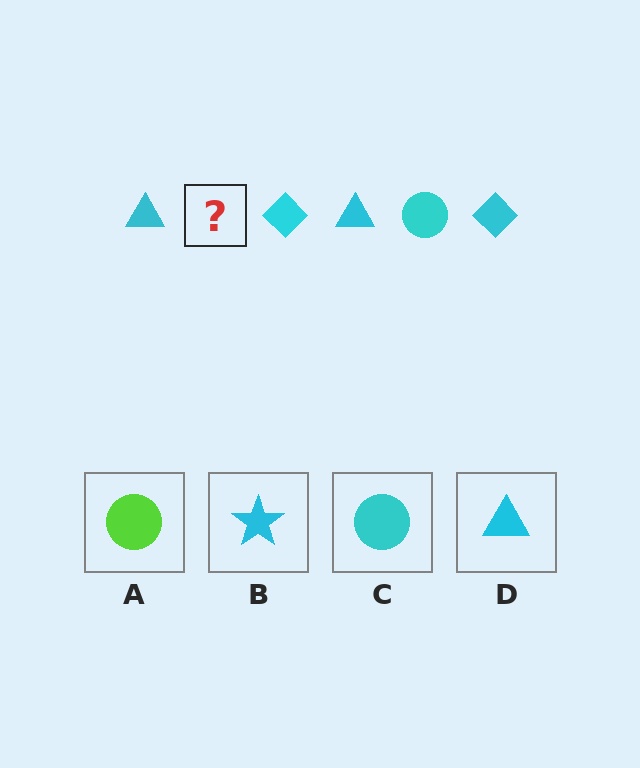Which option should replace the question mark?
Option C.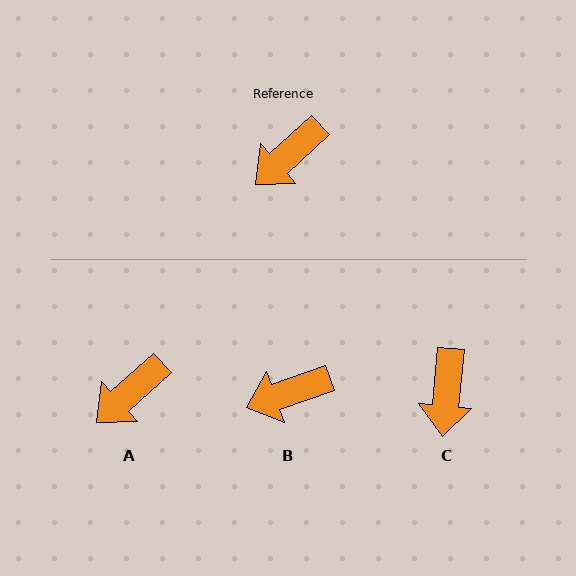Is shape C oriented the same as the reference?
No, it is off by about 42 degrees.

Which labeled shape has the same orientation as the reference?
A.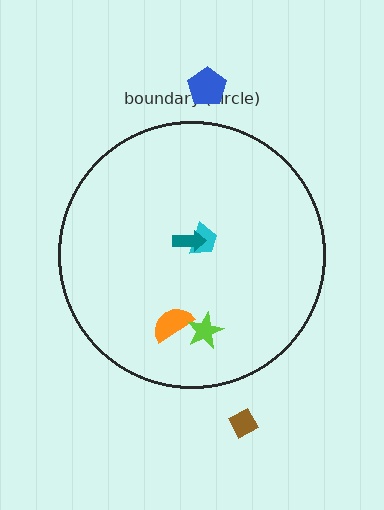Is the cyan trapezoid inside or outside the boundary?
Inside.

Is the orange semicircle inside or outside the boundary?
Inside.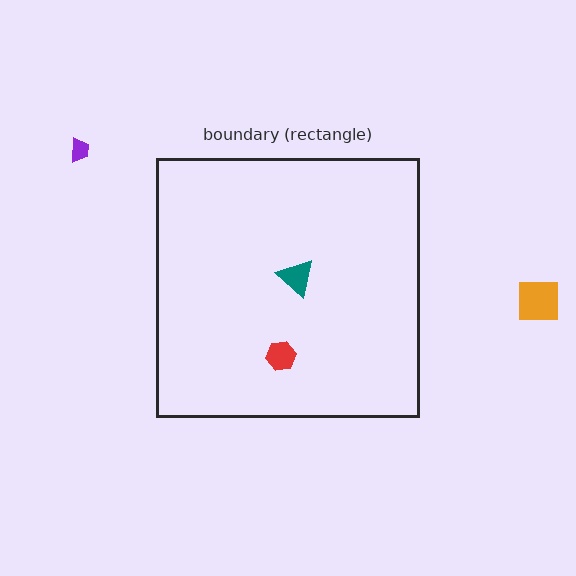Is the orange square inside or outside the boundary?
Outside.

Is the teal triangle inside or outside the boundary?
Inside.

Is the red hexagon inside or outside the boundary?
Inside.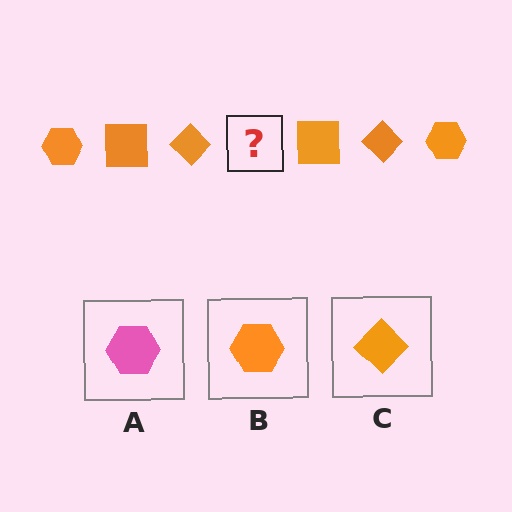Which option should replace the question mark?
Option B.